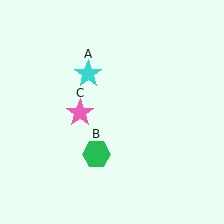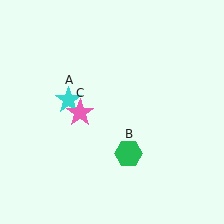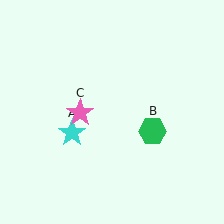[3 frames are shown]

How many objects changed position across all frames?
2 objects changed position: cyan star (object A), green hexagon (object B).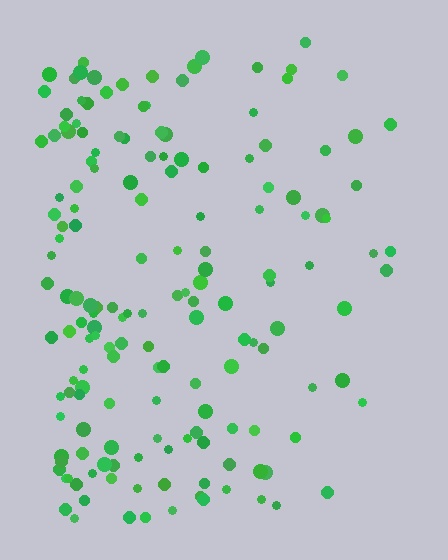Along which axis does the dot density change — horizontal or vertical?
Horizontal.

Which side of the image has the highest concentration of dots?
The left.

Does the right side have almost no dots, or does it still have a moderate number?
Still a moderate number, just noticeably fewer than the left.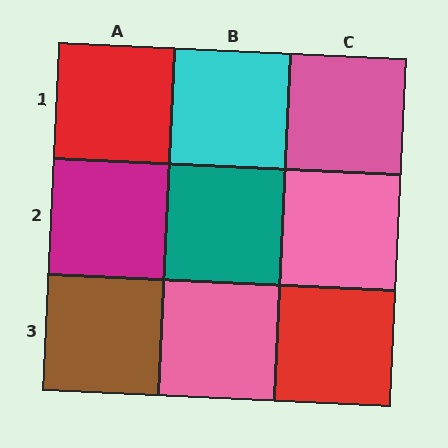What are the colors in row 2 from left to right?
Magenta, teal, pink.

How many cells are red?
2 cells are red.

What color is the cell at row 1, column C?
Pink.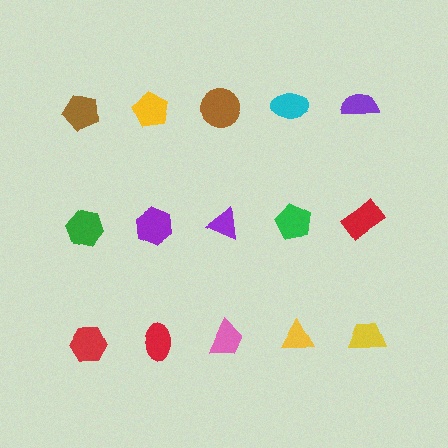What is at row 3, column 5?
A yellow trapezoid.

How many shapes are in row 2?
5 shapes.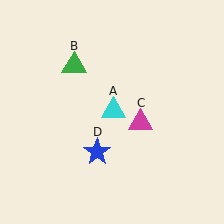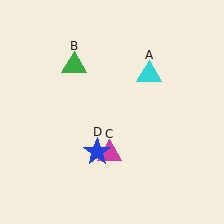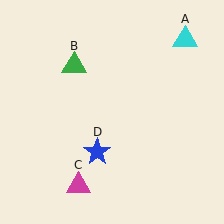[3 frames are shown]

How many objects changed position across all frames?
2 objects changed position: cyan triangle (object A), magenta triangle (object C).